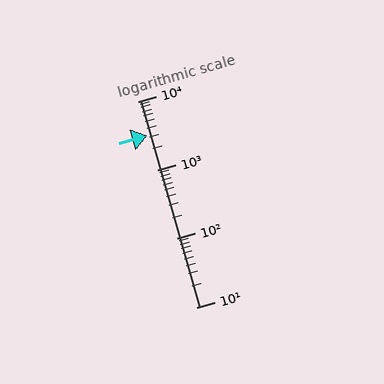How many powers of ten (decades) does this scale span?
The scale spans 3 decades, from 10 to 10000.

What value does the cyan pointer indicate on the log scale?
The pointer indicates approximately 3200.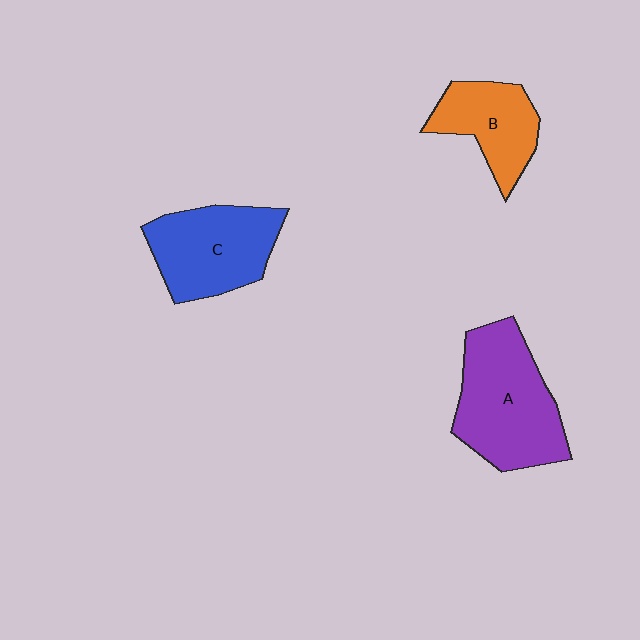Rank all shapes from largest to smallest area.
From largest to smallest: A (purple), C (blue), B (orange).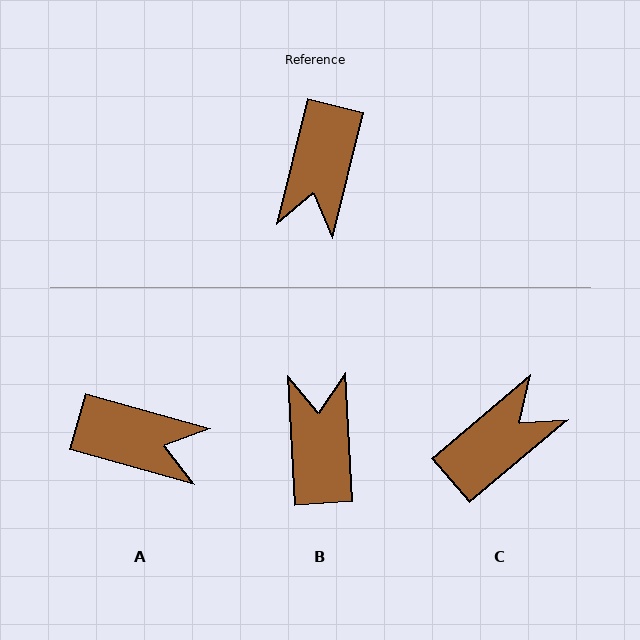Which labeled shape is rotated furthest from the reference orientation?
B, about 163 degrees away.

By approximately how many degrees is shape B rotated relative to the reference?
Approximately 163 degrees clockwise.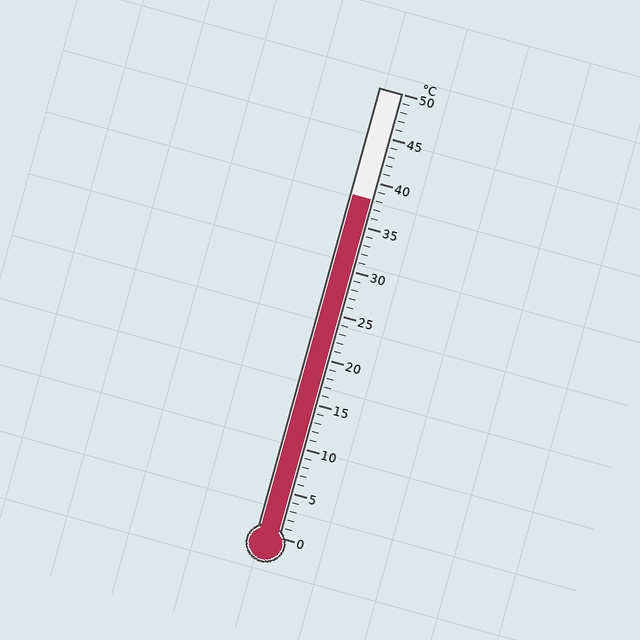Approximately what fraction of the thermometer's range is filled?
The thermometer is filled to approximately 75% of its range.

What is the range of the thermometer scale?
The thermometer scale ranges from 0°C to 50°C.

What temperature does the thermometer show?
The thermometer shows approximately 38°C.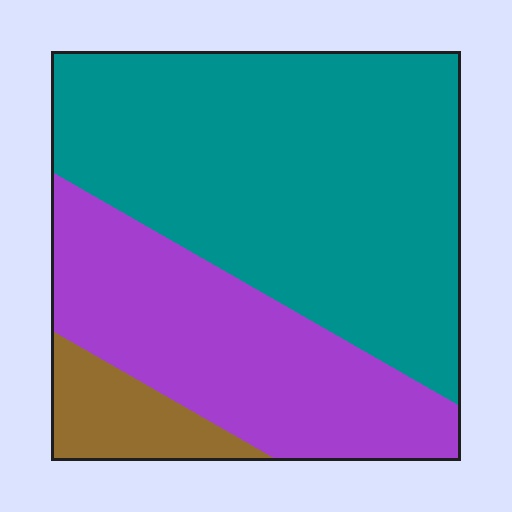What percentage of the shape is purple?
Purple covers around 35% of the shape.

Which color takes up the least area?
Brown, at roughly 10%.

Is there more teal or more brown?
Teal.